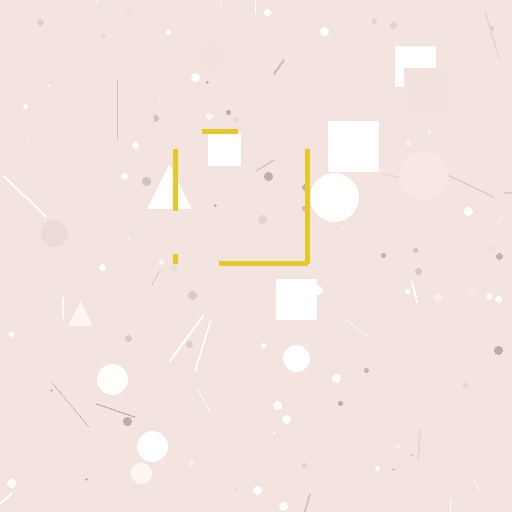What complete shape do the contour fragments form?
The contour fragments form a square.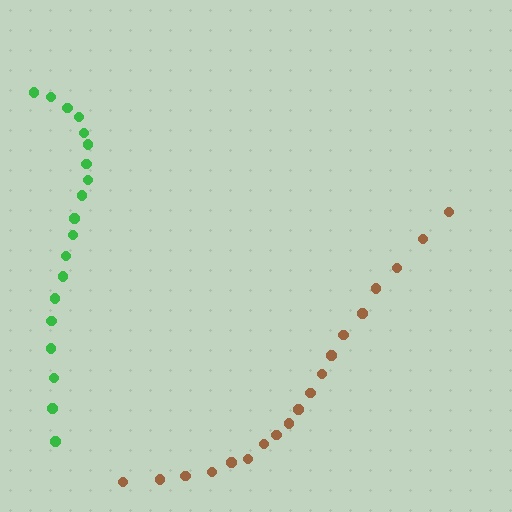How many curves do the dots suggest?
There are 2 distinct paths.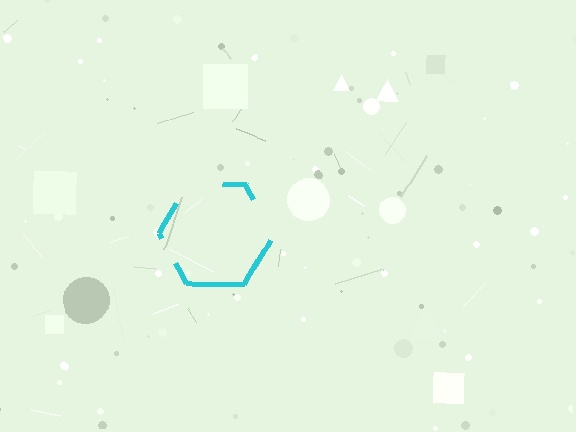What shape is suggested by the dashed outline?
The dashed outline suggests a hexagon.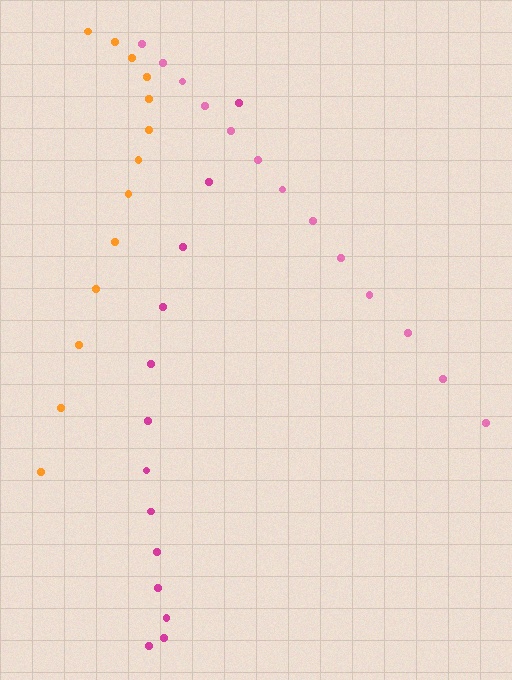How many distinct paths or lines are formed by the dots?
There are 3 distinct paths.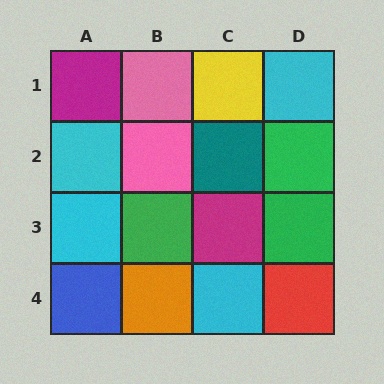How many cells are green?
3 cells are green.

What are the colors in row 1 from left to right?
Magenta, pink, yellow, cyan.